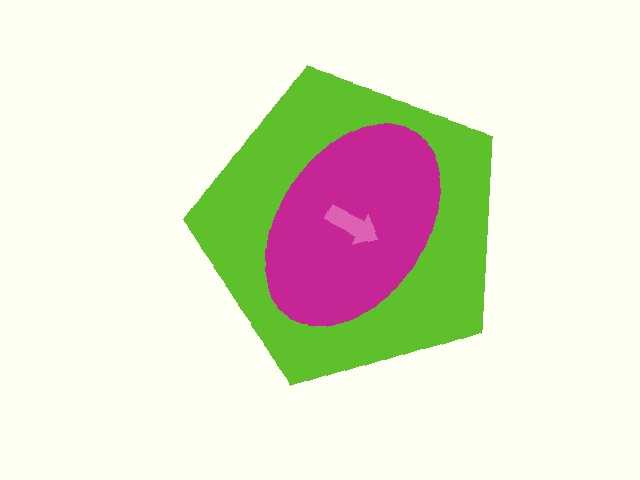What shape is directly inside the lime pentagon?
The magenta ellipse.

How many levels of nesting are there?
3.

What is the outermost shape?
The lime pentagon.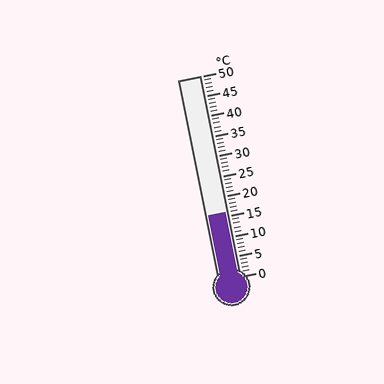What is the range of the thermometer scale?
The thermometer scale ranges from 0°C to 50°C.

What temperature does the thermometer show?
The thermometer shows approximately 16°C.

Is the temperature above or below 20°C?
The temperature is below 20°C.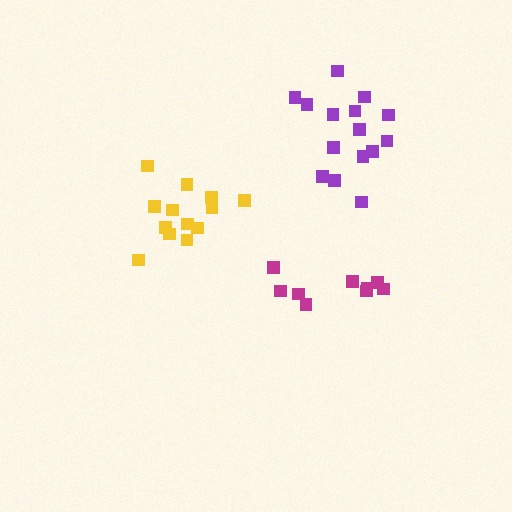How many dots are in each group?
Group 1: 9 dots, Group 2: 13 dots, Group 3: 15 dots (37 total).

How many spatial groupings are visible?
There are 3 spatial groupings.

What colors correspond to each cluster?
The clusters are colored: magenta, yellow, purple.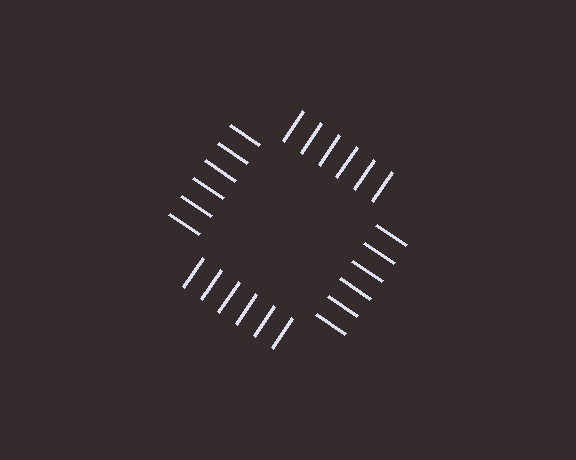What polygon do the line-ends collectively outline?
An illusory square — the line segments terminate on its edges but no continuous stroke is drawn.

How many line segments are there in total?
24 — 6 along each of the 4 edges.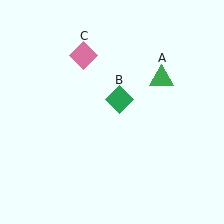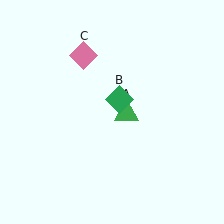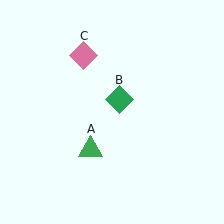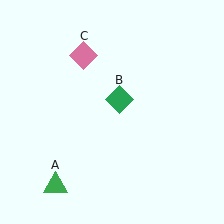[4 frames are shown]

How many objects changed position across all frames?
1 object changed position: green triangle (object A).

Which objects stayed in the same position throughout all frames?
Green diamond (object B) and pink diamond (object C) remained stationary.